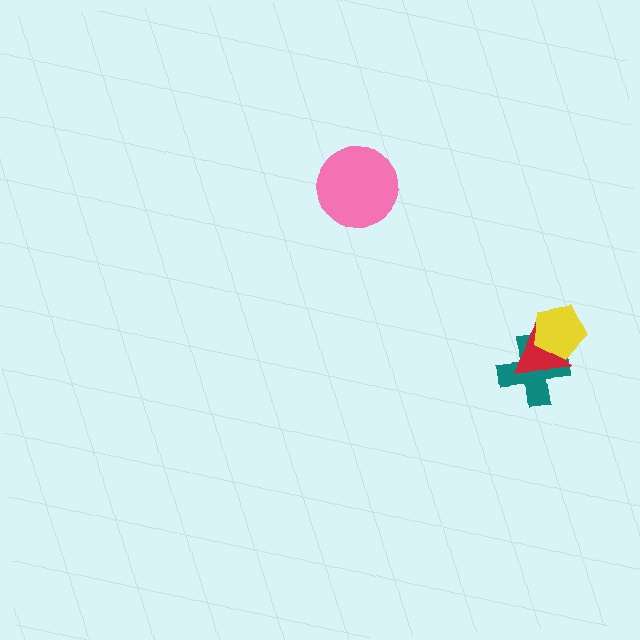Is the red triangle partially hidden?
Yes, it is partially covered by another shape.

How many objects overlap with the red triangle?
2 objects overlap with the red triangle.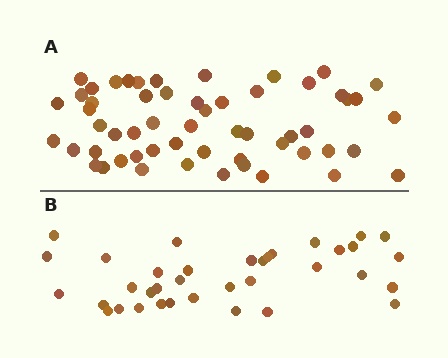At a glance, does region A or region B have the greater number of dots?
Region A (the top region) has more dots.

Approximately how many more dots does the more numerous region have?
Region A has approximately 20 more dots than region B.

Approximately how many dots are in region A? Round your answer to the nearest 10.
About 60 dots. (The exact count is 56, which rounds to 60.)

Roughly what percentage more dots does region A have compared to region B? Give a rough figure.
About 55% more.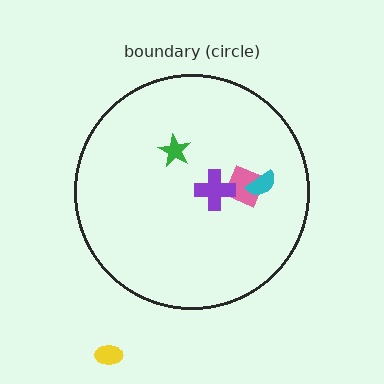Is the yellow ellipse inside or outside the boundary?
Outside.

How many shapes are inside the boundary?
4 inside, 1 outside.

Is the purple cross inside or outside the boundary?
Inside.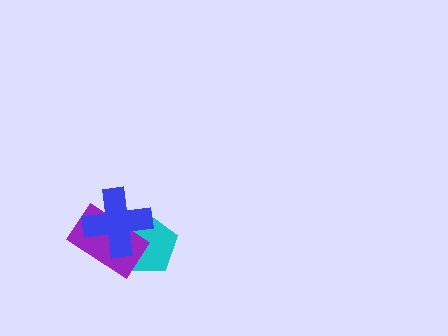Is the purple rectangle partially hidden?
Yes, it is partially covered by another shape.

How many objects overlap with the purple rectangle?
2 objects overlap with the purple rectangle.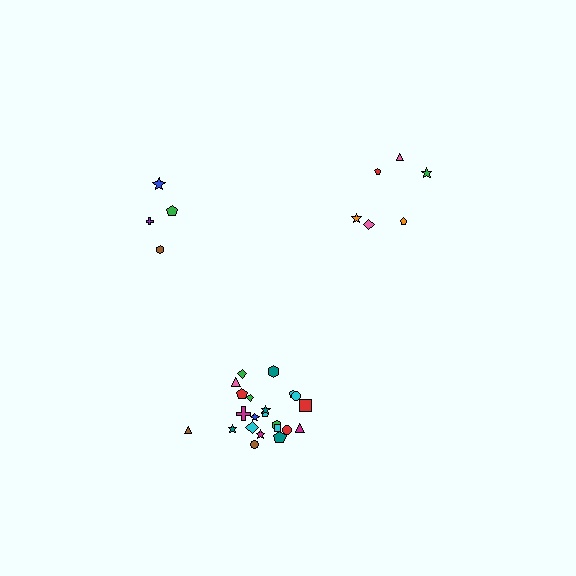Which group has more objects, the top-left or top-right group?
The top-right group.